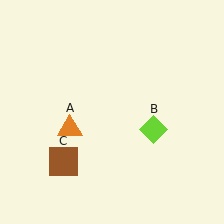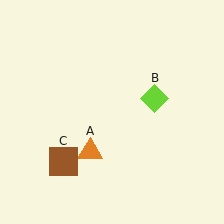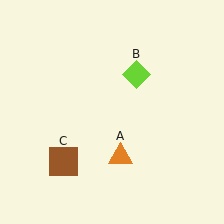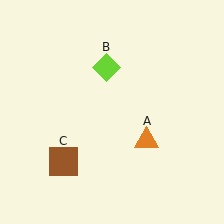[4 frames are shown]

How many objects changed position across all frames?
2 objects changed position: orange triangle (object A), lime diamond (object B).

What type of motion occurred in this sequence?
The orange triangle (object A), lime diamond (object B) rotated counterclockwise around the center of the scene.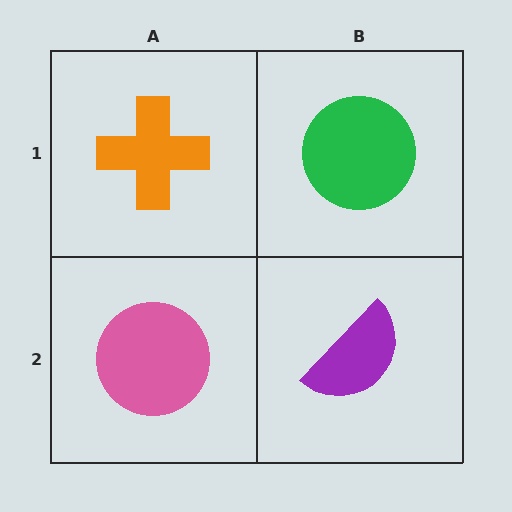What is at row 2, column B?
A purple semicircle.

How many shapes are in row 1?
2 shapes.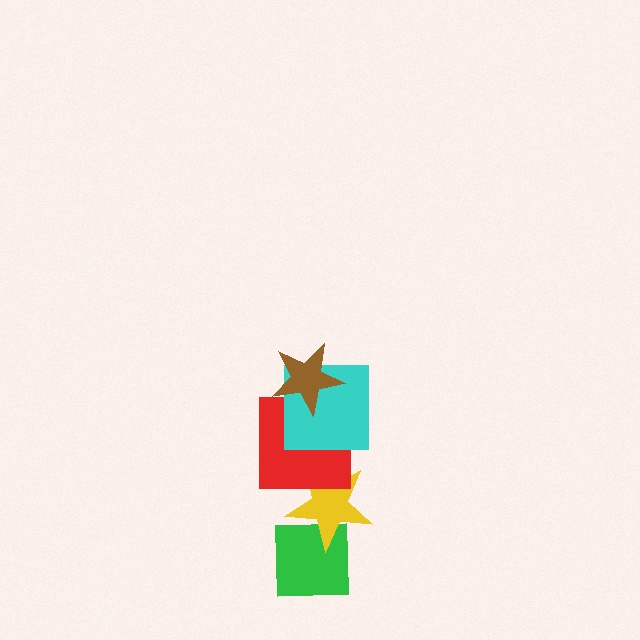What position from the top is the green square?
The green square is 5th from the top.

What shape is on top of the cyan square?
The brown star is on top of the cyan square.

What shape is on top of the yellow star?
The red square is on top of the yellow star.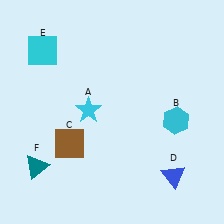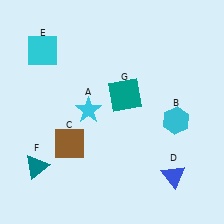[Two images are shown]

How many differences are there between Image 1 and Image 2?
There is 1 difference between the two images.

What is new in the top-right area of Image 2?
A teal square (G) was added in the top-right area of Image 2.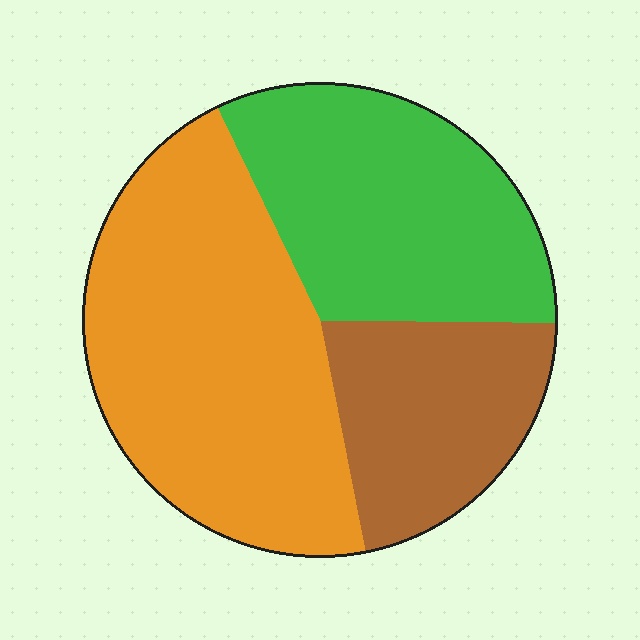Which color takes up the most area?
Orange, at roughly 45%.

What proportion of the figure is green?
Green takes up about one third (1/3) of the figure.